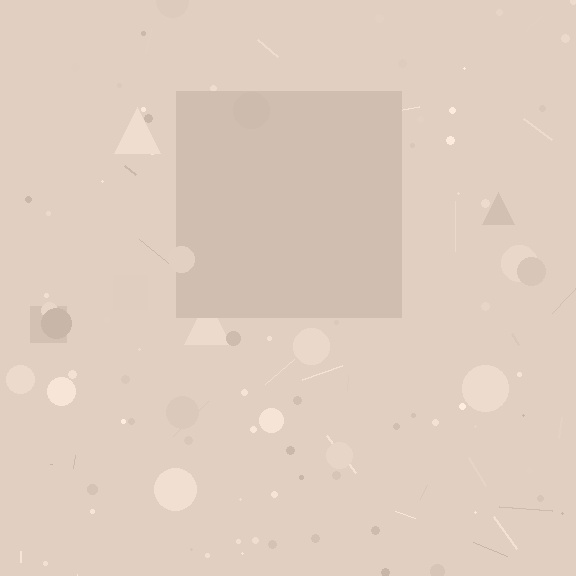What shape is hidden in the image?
A square is hidden in the image.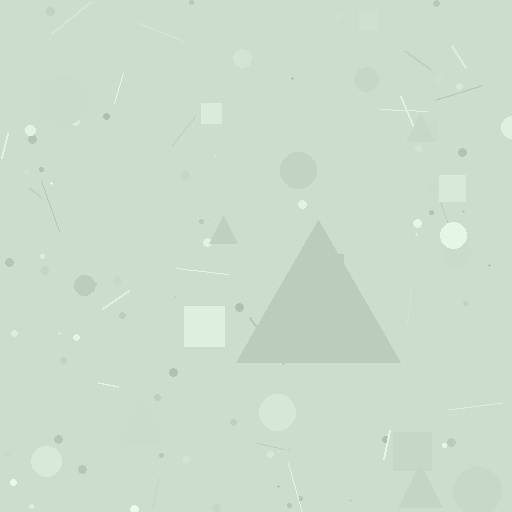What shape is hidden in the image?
A triangle is hidden in the image.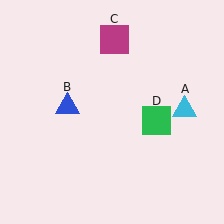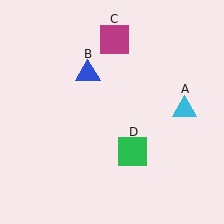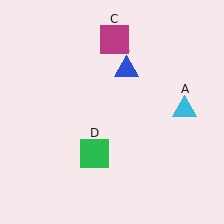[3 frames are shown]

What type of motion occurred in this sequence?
The blue triangle (object B), green square (object D) rotated clockwise around the center of the scene.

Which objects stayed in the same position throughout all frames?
Cyan triangle (object A) and magenta square (object C) remained stationary.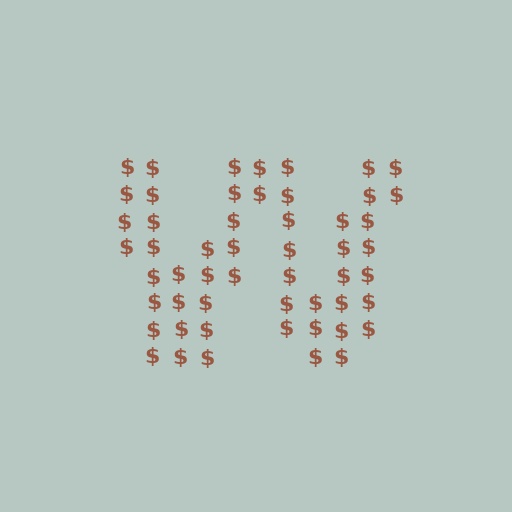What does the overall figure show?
The overall figure shows the letter W.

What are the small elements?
The small elements are dollar signs.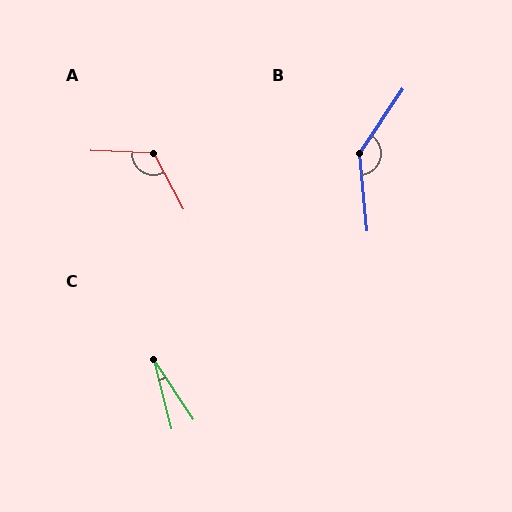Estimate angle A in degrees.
Approximately 120 degrees.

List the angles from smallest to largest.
C (20°), A (120°), B (141°).